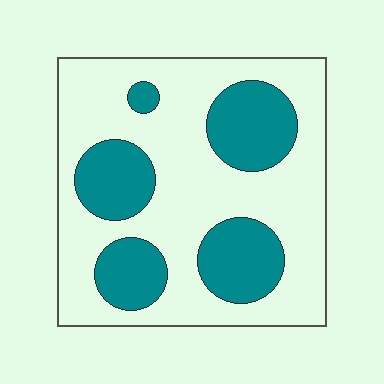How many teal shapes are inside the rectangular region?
5.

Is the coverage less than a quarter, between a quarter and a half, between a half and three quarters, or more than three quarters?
Between a quarter and a half.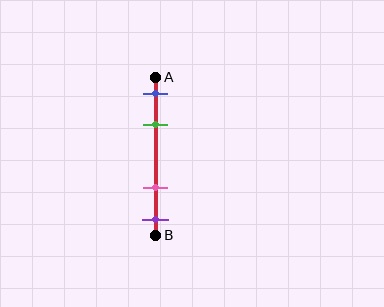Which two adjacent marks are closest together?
The blue and green marks are the closest adjacent pair.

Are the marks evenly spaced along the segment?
No, the marks are not evenly spaced.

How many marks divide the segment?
There are 4 marks dividing the segment.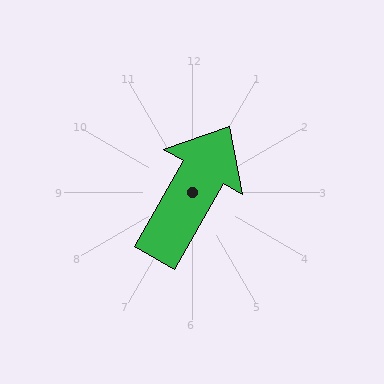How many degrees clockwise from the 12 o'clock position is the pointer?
Approximately 30 degrees.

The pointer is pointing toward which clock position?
Roughly 1 o'clock.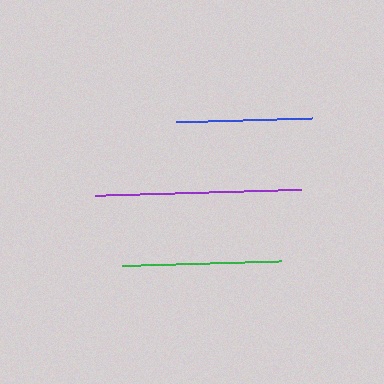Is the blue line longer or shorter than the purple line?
The purple line is longer than the blue line.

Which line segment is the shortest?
The blue line is the shortest at approximately 135 pixels.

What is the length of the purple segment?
The purple segment is approximately 206 pixels long.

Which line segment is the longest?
The purple line is the longest at approximately 206 pixels.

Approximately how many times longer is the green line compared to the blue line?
The green line is approximately 1.2 times the length of the blue line.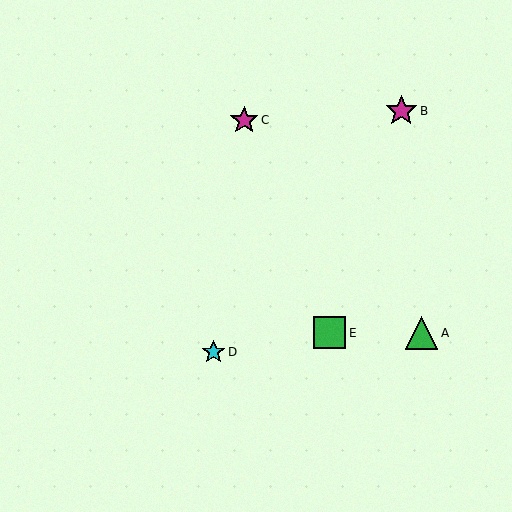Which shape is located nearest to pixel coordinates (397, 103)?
The magenta star (labeled B) at (401, 111) is nearest to that location.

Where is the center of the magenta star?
The center of the magenta star is at (244, 120).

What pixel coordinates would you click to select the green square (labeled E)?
Click at (330, 333) to select the green square E.